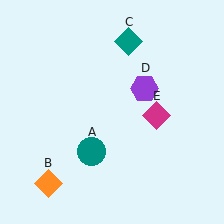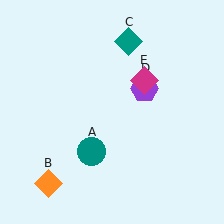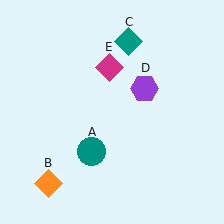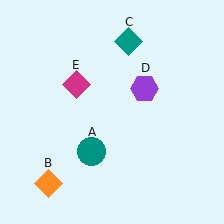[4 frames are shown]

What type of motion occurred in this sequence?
The magenta diamond (object E) rotated counterclockwise around the center of the scene.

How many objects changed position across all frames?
1 object changed position: magenta diamond (object E).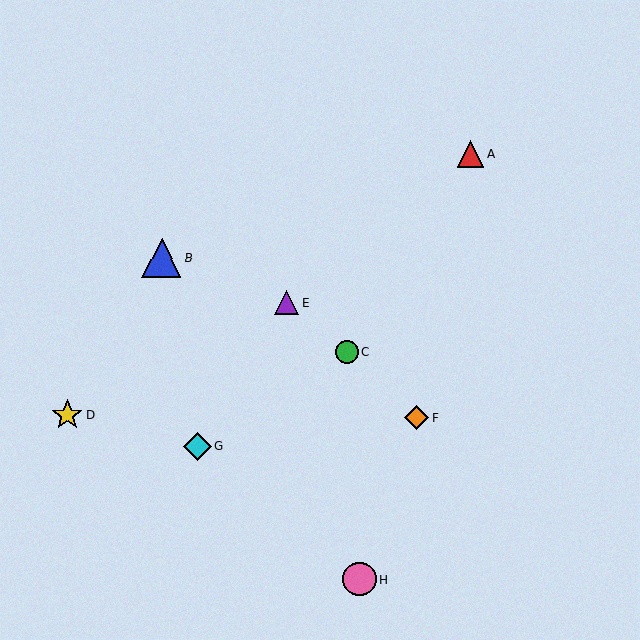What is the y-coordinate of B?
Object B is at y≈258.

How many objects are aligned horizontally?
2 objects (D, F) are aligned horizontally.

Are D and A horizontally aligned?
No, D is at y≈415 and A is at y≈154.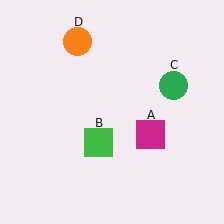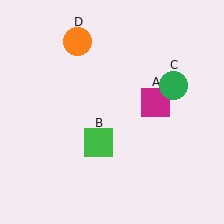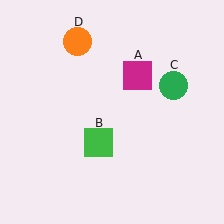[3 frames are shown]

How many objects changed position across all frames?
1 object changed position: magenta square (object A).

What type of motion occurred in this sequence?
The magenta square (object A) rotated counterclockwise around the center of the scene.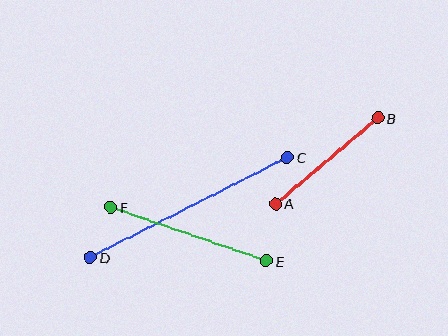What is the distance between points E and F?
The distance is approximately 164 pixels.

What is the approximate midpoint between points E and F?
The midpoint is at approximately (189, 234) pixels.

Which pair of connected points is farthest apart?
Points C and D are farthest apart.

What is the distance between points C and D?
The distance is approximately 221 pixels.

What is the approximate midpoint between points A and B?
The midpoint is at approximately (327, 161) pixels.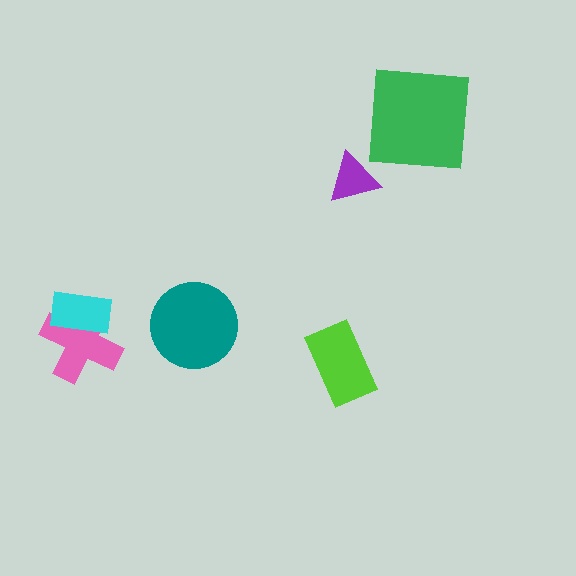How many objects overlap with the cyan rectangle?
1 object overlaps with the cyan rectangle.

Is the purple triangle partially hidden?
No, no other shape covers it.